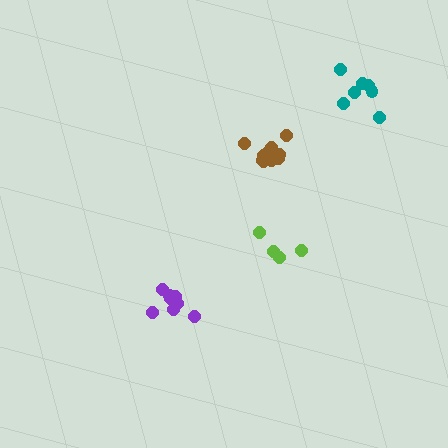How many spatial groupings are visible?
There are 4 spatial groupings.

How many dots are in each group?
Group 1: 8 dots, Group 2: 7 dots, Group 3: 11 dots, Group 4: 5 dots (31 total).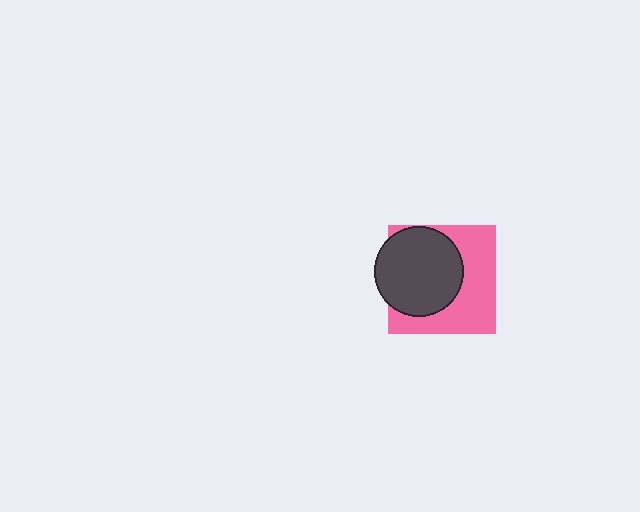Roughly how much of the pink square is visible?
About half of it is visible (roughly 50%).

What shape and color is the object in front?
The object in front is a dark gray circle.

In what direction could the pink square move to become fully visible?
The pink square could move right. That would shift it out from behind the dark gray circle entirely.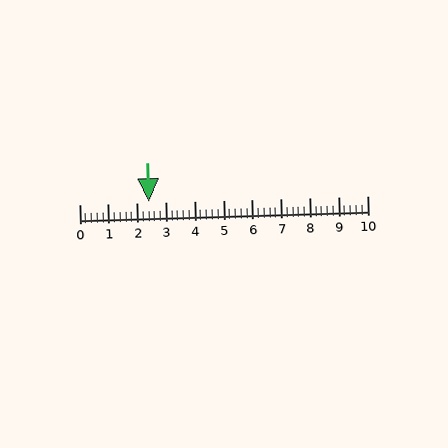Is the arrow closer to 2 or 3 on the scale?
The arrow is closer to 2.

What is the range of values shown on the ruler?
The ruler shows values from 0 to 10.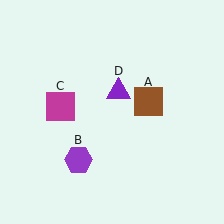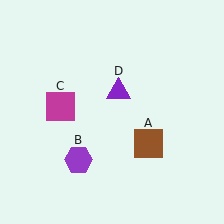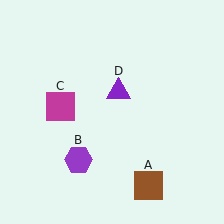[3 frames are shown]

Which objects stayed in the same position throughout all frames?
Purple hexagon (object B) and magenta square (object C) and purple triangle (object D) remained stationary.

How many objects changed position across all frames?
1 object changed position: brown square (object A).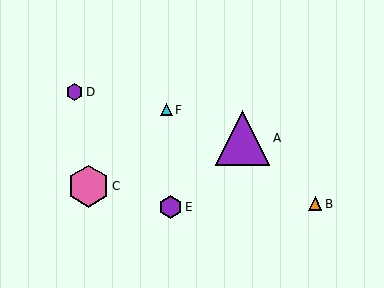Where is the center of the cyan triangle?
The center of the cyan triangle is at (166, 110).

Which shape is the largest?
The purple triangle (labeled A) is the largest.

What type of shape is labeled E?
Shape E is a purple hexagon.